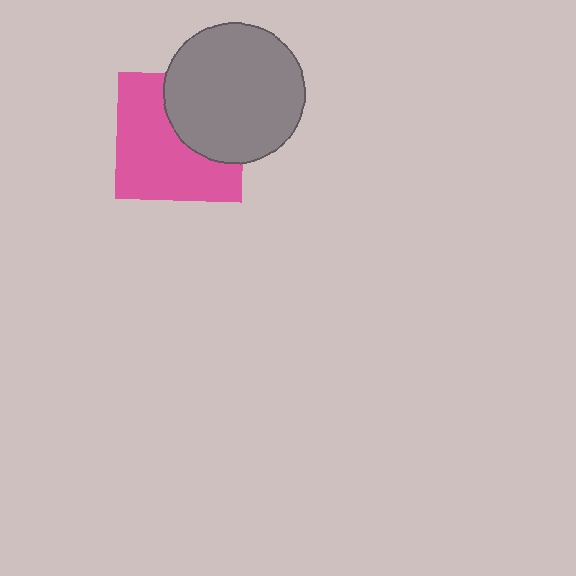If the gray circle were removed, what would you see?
You would see the complete pink square.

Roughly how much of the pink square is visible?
About half of it is visible (roughly 62%).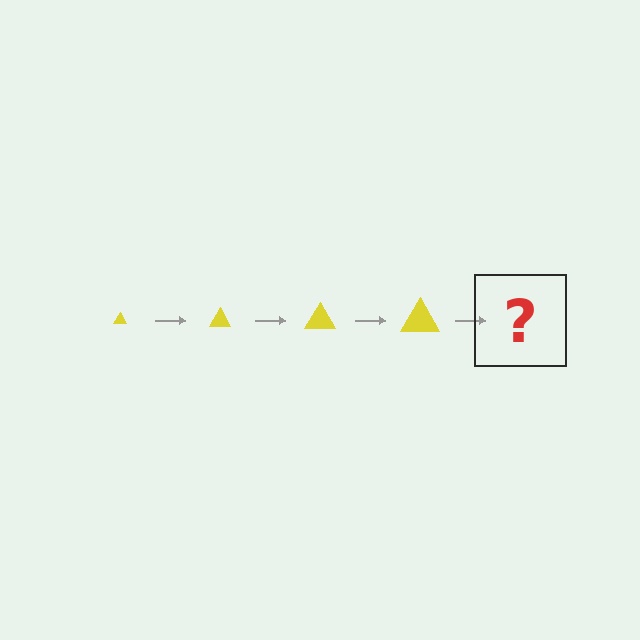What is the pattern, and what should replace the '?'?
The pattern is that the triangle gets progressively larger each step. The '?' should be a yellow triangle, larger than the previous one.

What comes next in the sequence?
The next element should be a yellow triangle, larger than the previous one.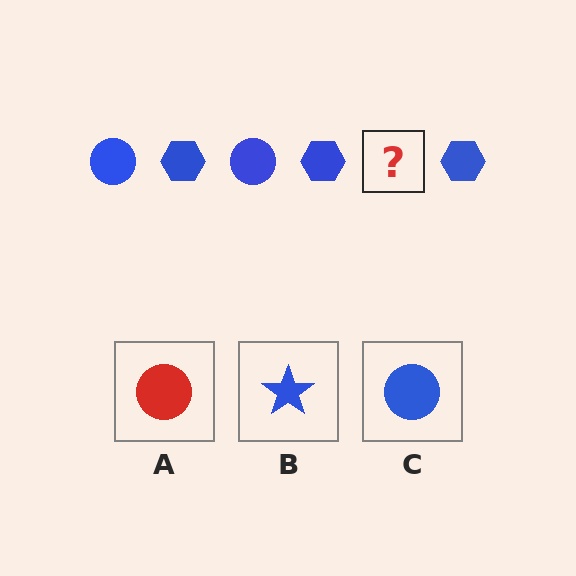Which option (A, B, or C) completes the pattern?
C.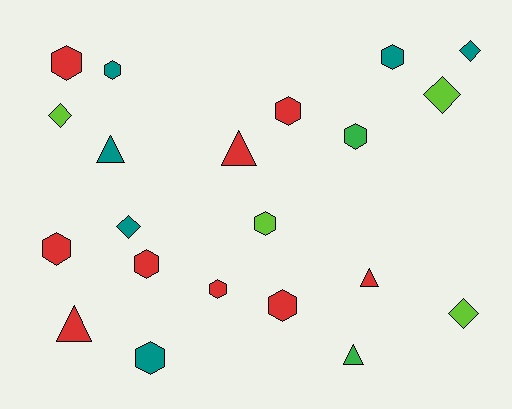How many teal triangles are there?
There is 1 teal triangle.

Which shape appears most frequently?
Hexagon, with 11 objects.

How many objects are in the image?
There are 21 objects.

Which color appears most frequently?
Red, with 9 objects.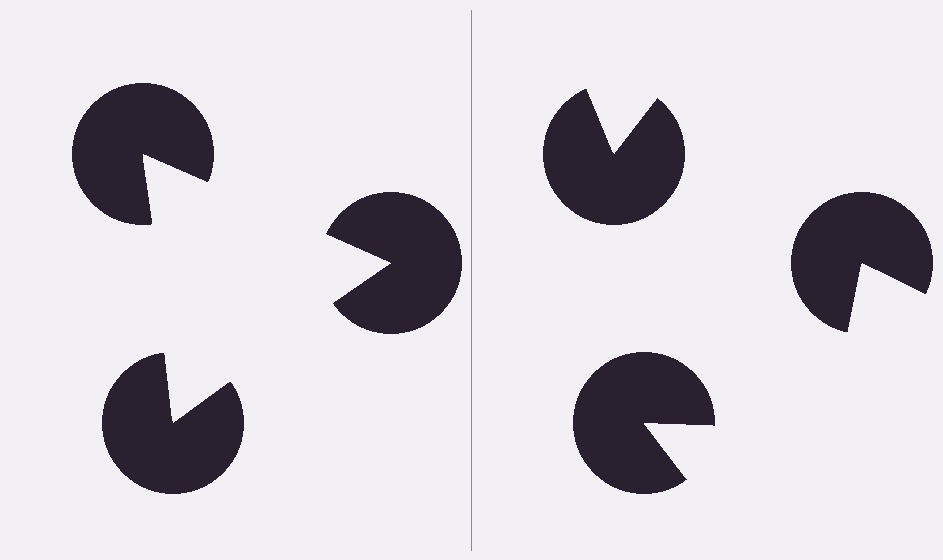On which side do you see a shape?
An illusory triangle appears on the left side. On the right side the wedge cuts are rotated, so no coherent shape forms.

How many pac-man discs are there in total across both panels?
6 — 3 on each side.